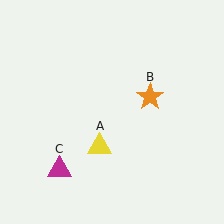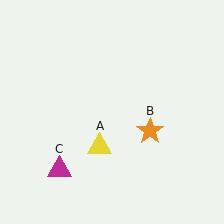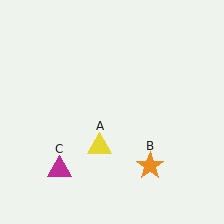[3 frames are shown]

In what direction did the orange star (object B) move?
The orange star (object B) moved down.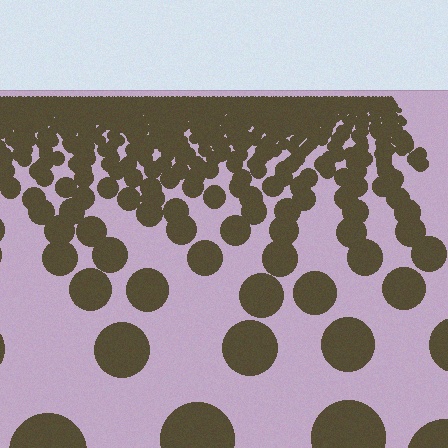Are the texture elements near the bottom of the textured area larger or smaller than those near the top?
Larger. Near the bottom, elements are closer to the viewer and appear at a bigger on-screen size.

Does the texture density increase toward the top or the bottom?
Density increases toward the top.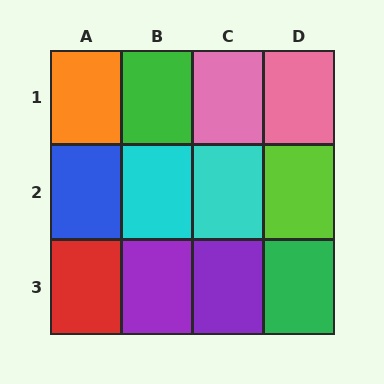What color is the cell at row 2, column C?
Cyan.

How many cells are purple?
2 cells are purple.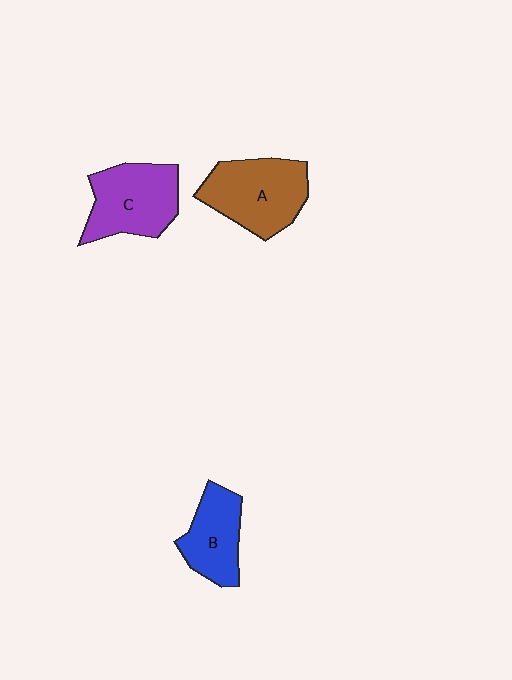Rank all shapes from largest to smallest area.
From largest to smallest: A (brown), C (purple), B (blue).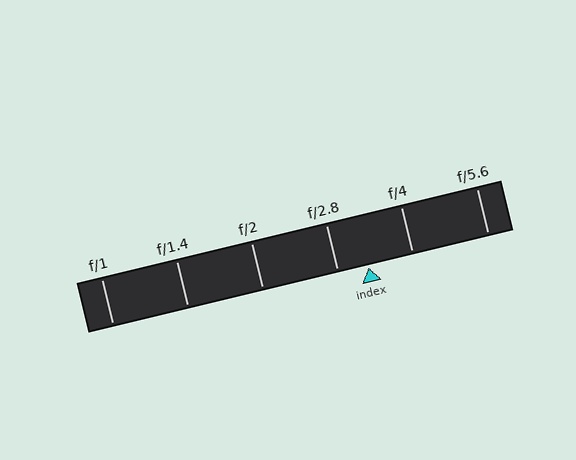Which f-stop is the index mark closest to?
The index mark is closest to f/2.8.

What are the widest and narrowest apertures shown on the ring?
The widest aperture shown is f/1 and the narrowest is f/5.6.